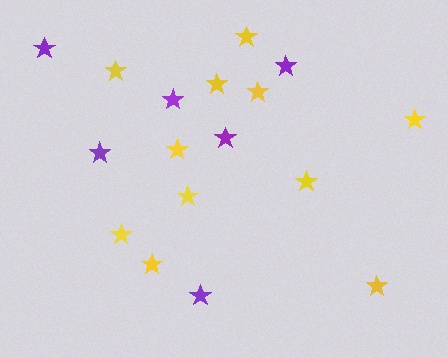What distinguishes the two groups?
There are 2 groups: one group of purple stars (6) and one group of yellow stars (11).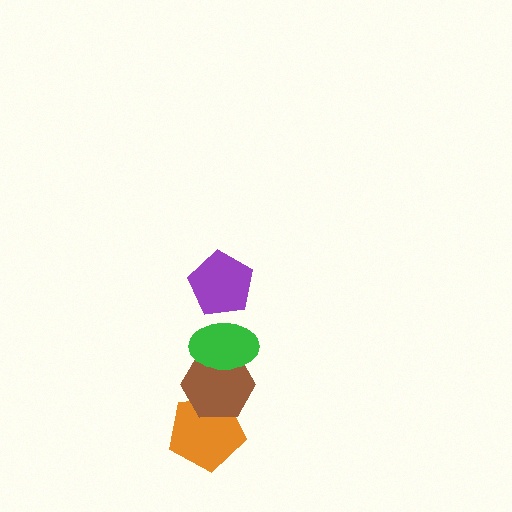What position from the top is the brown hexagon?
The brown hexagon is 3rd from the top.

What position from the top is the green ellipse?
The green ellipse is 2nd from the top.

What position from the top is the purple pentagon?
The purple pentagon is 1st from the top.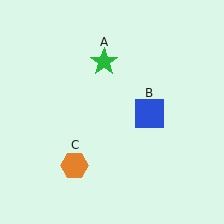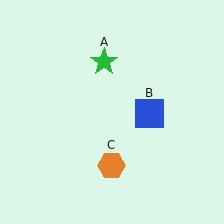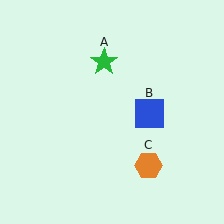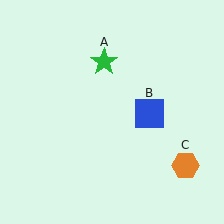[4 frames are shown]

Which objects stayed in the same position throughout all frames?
Green star (object A) and blue square (object B) remained stationary.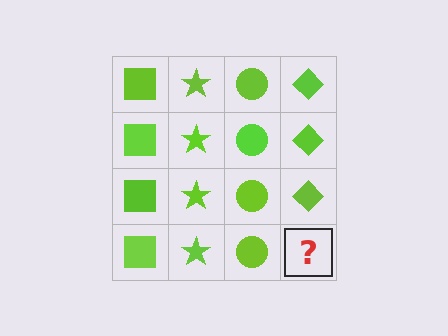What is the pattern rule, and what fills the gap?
The rule is that each column has a consistent shape. The gap should be filled with a lime diamond.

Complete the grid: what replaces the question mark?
The question mark should be replaced with a lime diamond.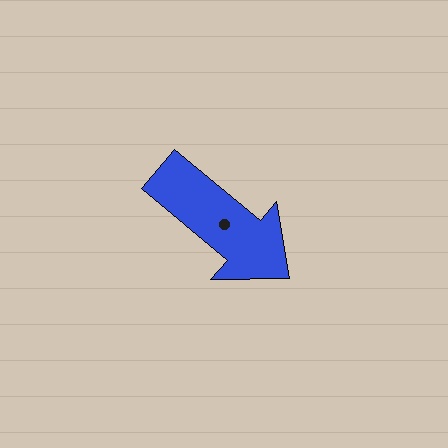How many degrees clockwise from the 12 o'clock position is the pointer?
Approximately 130 degrees.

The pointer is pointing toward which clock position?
Roughly 4 o'clock.